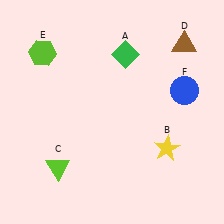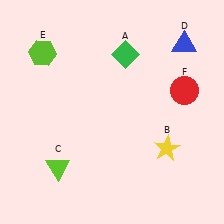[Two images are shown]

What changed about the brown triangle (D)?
In Image 1, D is brown. In Image 2, it changed to blue.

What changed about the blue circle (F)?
In Image 1, F is blue. In Image 2, it changed to red.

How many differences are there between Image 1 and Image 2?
There are 2 differences between the two images.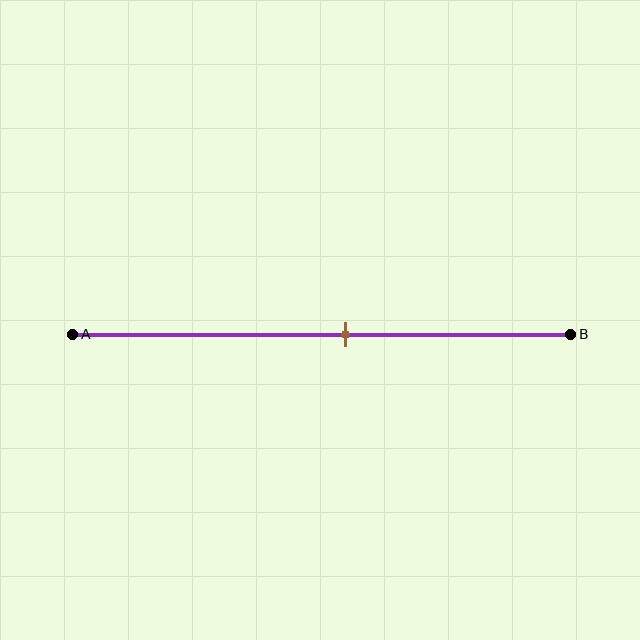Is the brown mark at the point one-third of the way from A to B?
No, the mark is at about 55% from A, not at the 33% one-third point.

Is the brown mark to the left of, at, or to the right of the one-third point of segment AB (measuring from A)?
The brown mark is to the right of the one-third point of segment AB.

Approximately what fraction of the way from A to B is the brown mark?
The brown mark is approximately 55% of the way from A to B.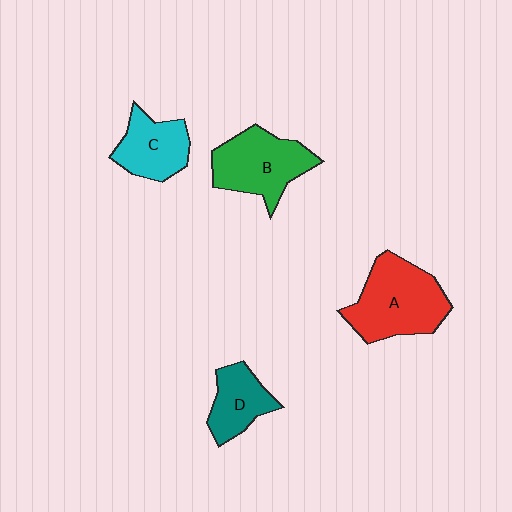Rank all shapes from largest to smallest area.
From largest to smallest: A (red), B (green), C (cyan), D (teal).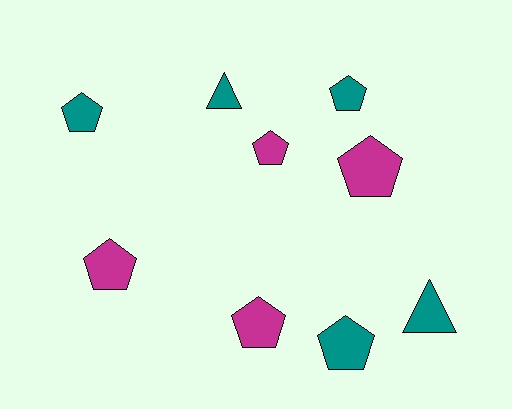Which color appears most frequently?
Teal, with 5 objects.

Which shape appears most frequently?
Pentagon, with 7 objects.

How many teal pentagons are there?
There are 3 teal pentagons.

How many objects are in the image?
There are 9 objects.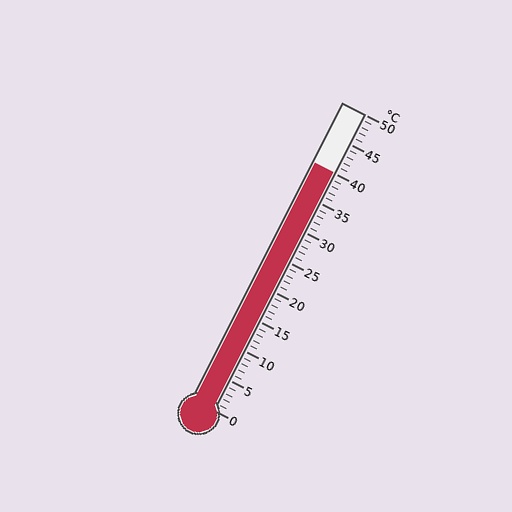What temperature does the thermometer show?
The thermometer shows approximately 40°C.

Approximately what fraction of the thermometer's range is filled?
The thermometer is filled to approximately 80% of its range.